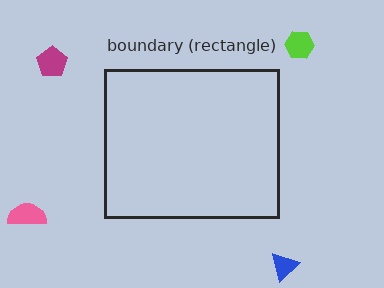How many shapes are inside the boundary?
0 inside, 4 outside.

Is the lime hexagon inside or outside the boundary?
Outside.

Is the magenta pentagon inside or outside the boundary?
Outside.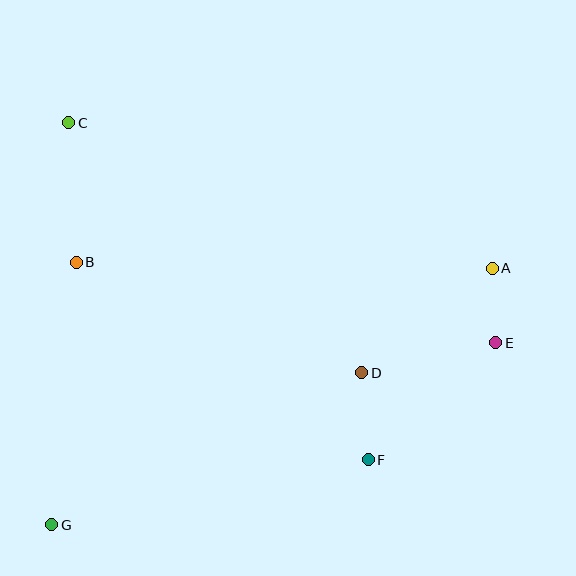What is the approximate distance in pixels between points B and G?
The distance between B and G is approximately 264 pixels.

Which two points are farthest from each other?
Points A and G are farthest from each other.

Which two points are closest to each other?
Points A and E are closest to each other.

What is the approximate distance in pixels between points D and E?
The distance between D and E is approximately 137 pixels.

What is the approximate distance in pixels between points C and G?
The distance between C and G is approximately 402 pixels.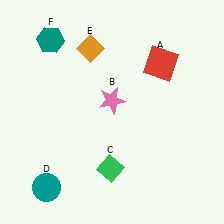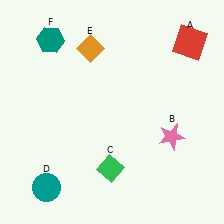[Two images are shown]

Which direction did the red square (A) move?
The red square (A) moved right.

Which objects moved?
The objects that moved are: the red square (A), the pink star (B).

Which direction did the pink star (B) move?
The pink star (B) moved right.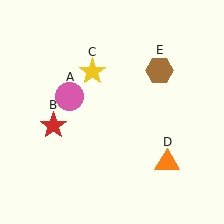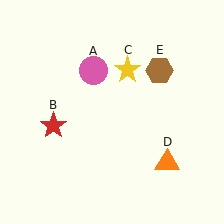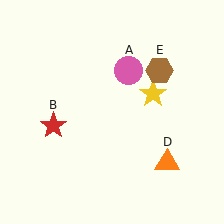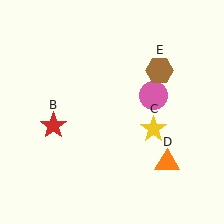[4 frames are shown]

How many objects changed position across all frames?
2 objects changed position: pink circle (object A), yellow star (object C).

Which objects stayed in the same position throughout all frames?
Red star (object B) and orange triangle (object D) and brown hexagon (object E) remained stationary.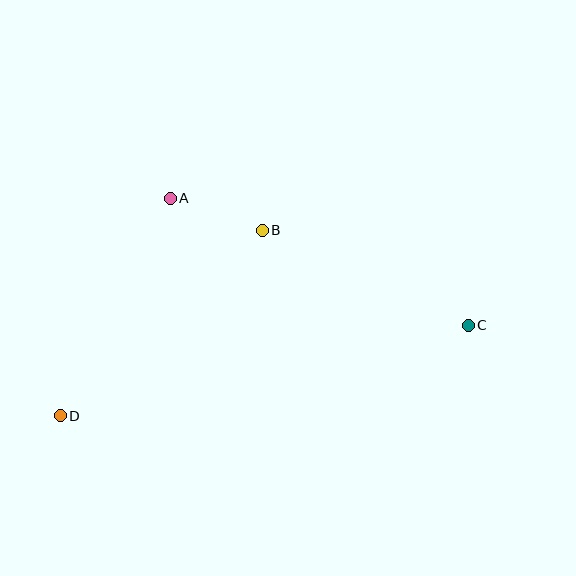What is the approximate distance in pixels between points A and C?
The distance between A and C is approximately 324 pixels.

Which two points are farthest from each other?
Points C and D are farthest from each other.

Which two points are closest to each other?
Points A and B are closest to each other.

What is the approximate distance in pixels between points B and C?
The distance between B and C is approximately 227 pixels.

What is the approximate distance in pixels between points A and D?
The distance between A and D is approximately 243 pixels.